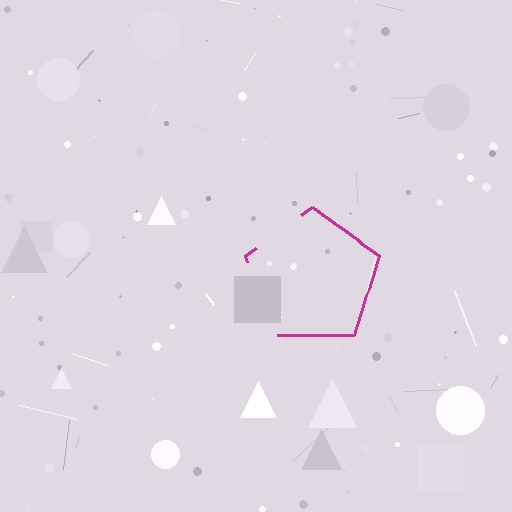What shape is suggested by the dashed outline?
The dashed outline suggests a pentagon.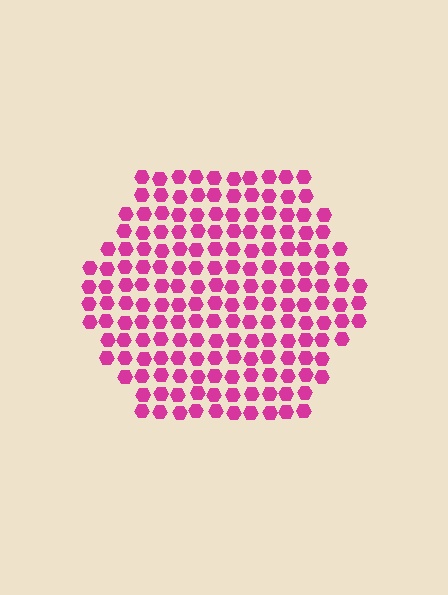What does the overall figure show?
The overall figure shows a hexagon.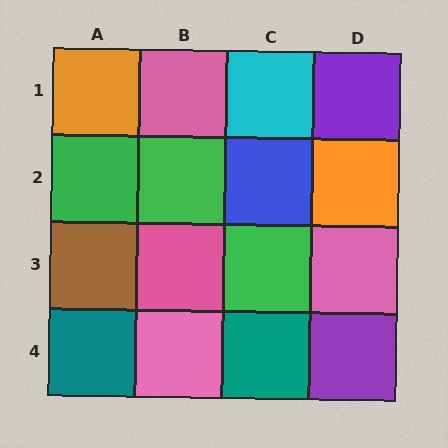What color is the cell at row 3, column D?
Pink.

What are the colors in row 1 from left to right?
Orange, pink, cyan, purple.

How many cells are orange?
2 cells are orange.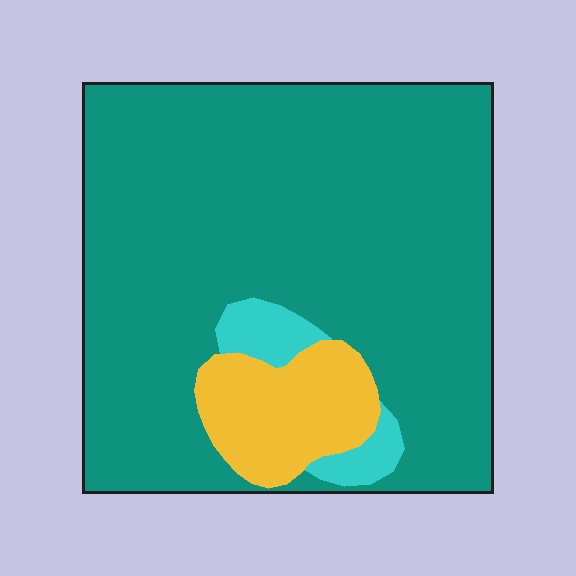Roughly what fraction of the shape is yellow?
Yellow takes up less than a sixth of the shape.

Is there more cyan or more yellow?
Yellow.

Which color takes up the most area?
Teal, at roughly 85%.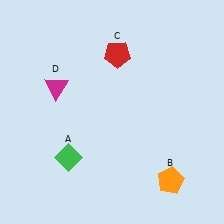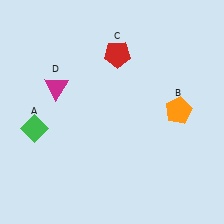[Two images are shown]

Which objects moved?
The objects that moved are: the green diamond (A), the orange pentagon (B).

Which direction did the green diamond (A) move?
The green diamond (A) moved left.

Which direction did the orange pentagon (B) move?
The orange pentagon (B) moved up.